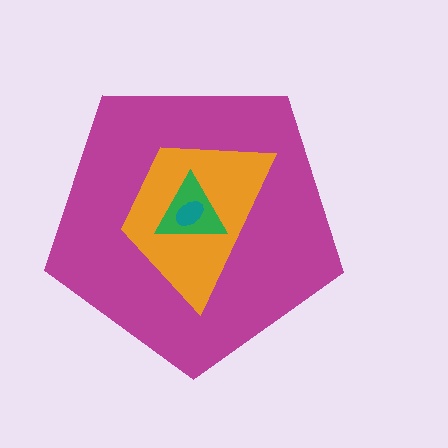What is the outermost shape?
The magenta pentagon.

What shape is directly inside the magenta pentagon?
The orange trapezoid.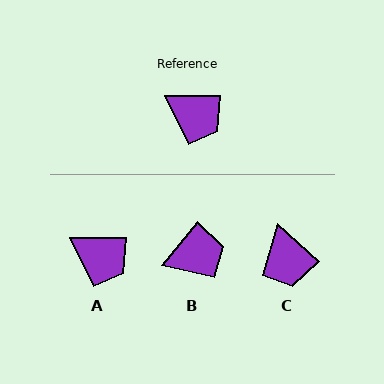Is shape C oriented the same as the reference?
No, it is off by about 42 degrees.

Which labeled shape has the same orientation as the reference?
A.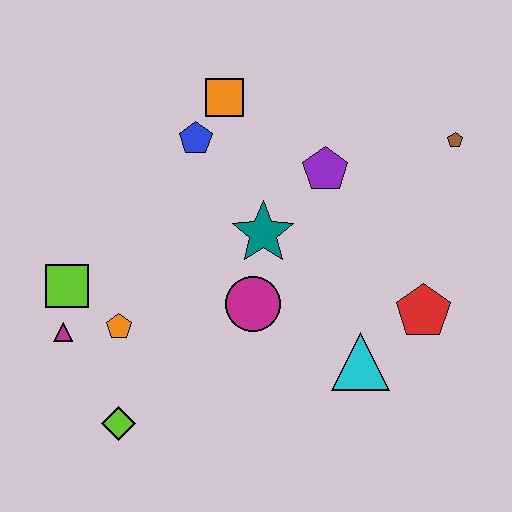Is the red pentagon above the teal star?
No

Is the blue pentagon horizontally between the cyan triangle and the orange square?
No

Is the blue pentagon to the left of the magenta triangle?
No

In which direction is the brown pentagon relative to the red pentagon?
The brown pentagon is above the red pentagon.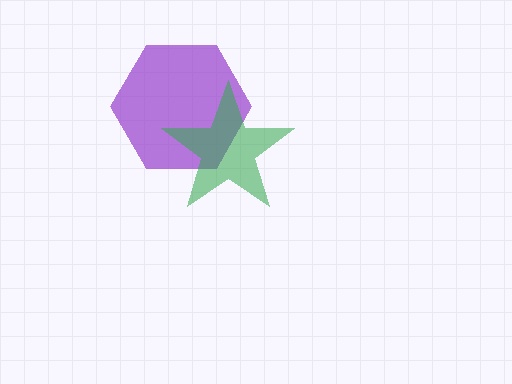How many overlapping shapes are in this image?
There are 2 overlapping shapes in the image.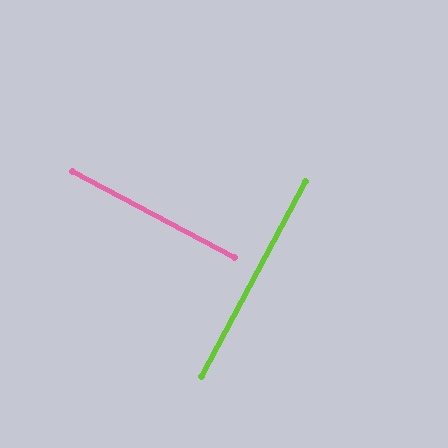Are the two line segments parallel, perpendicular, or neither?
Perpendicular — they meet at approximately 90°.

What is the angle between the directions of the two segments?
Approximately 90 degrees.